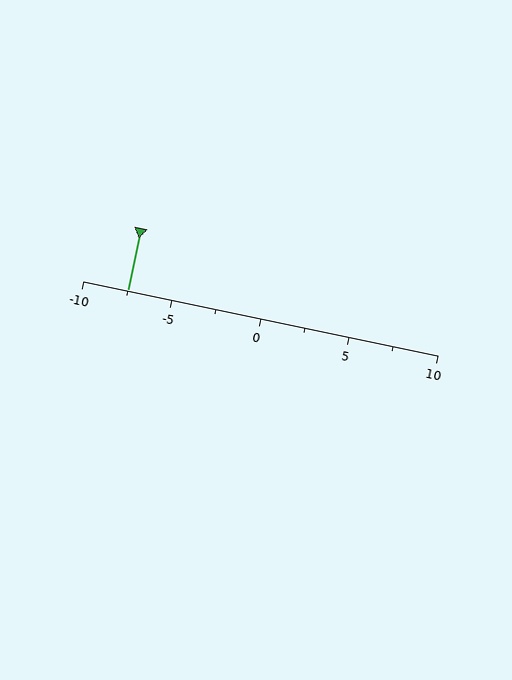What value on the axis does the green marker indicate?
The marker indicates approximately -7.5.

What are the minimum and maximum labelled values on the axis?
The axis runs from -10 to 10.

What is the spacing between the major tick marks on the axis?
The major ticks are spaced 5 apart.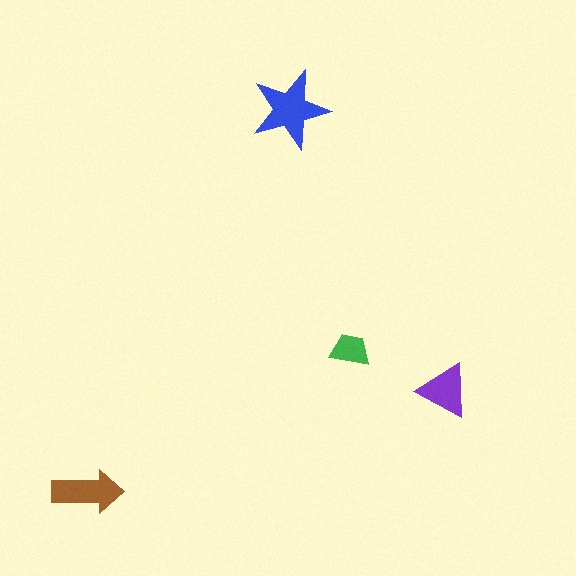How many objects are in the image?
There are 4 objects in the image.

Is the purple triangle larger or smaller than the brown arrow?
Smaller.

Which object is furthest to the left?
The brown arrow is leftmost.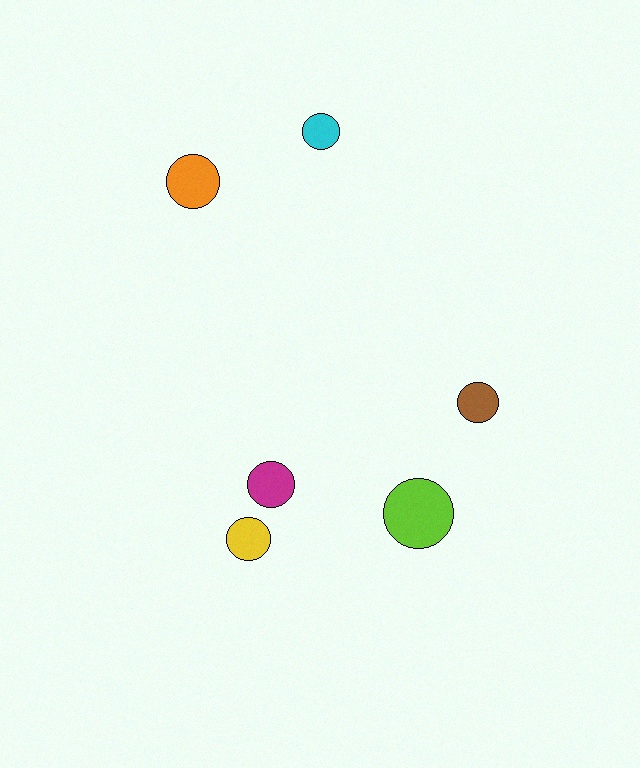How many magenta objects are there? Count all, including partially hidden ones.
There is 1 magenta object.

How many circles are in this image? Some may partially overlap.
There are 6 circles.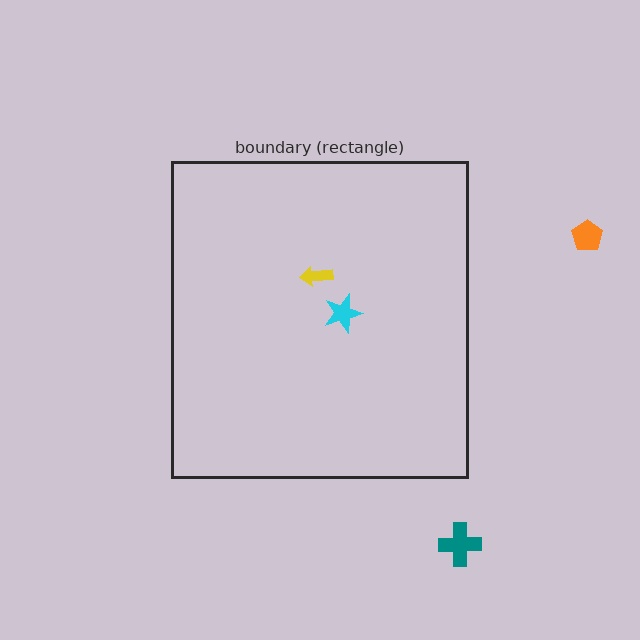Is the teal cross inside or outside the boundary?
Outside.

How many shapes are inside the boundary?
2 inside, 2 outside.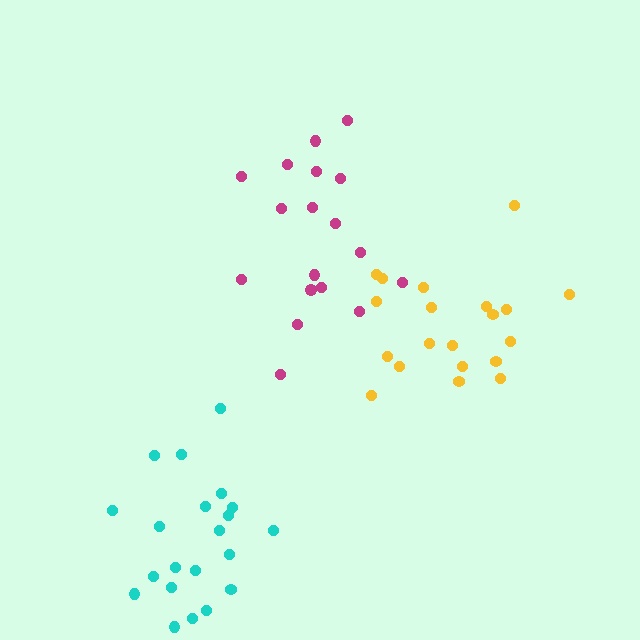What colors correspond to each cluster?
The clusters are colored: magenta, yellow, cyan.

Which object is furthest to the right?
The yellow cluster is rightmost.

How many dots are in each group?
Group 1: 18 dots, Group 2: 20 dots, Group 3: 21 dots (59 total).